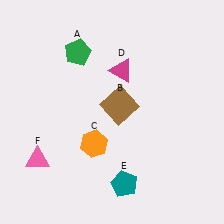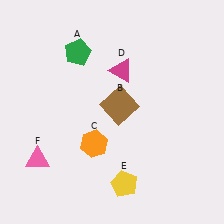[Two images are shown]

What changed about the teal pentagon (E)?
In Image 1, E is teal. In Image 2, it changed to yellow.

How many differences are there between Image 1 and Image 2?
There is 1 difference between the two images.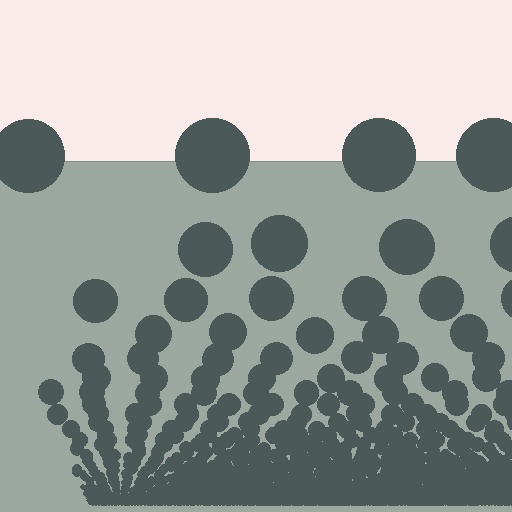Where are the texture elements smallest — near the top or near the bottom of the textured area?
Near the bottom.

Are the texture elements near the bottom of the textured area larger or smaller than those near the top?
Smaller. The gradient is inverted — elements near the bottom are smaller and denser.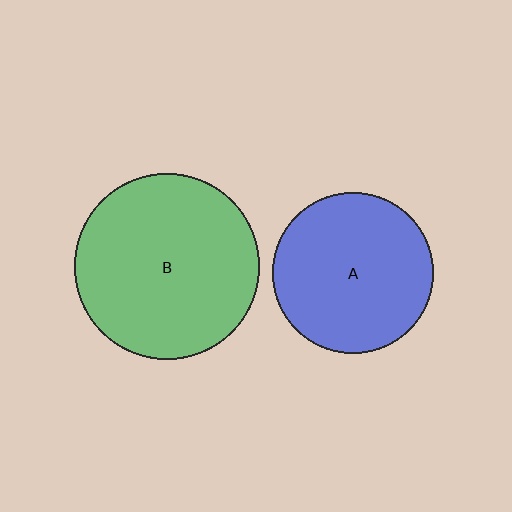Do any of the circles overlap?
No, none of the circles overlap.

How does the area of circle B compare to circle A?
Approximately 1.3 times.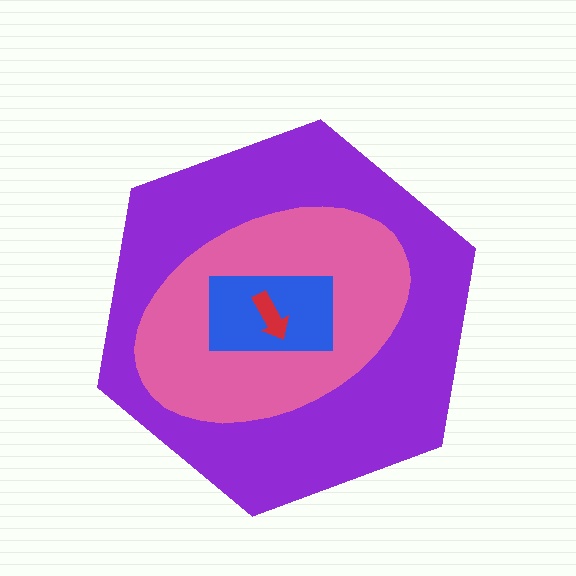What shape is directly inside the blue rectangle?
The red arrow.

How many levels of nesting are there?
4.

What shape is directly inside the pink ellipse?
The blue rectangle.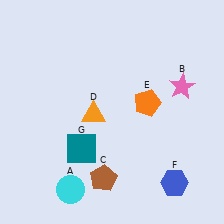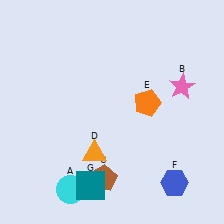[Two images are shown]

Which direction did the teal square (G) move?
The teal square (G) moved down.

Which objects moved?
The objects that moved are: the orange triangle (D), the teal square (G).